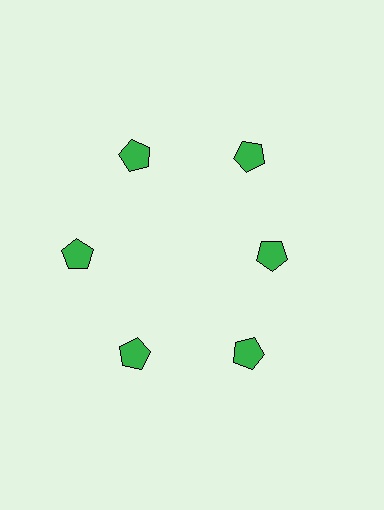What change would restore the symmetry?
The symmetry would be restored by moving it outward, back onto the ring so that all 6 pentagons sit at equal angles and equal distance from the center.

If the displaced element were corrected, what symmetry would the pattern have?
It would have 6-fold rotational symmetry — the pattern would map onto itself every 60 degrees.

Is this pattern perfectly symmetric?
No. The 6 green pentagons are arranged in a ring, but one element near the 3 o'clock position is pulled inward toward the center, breaking the 6-fold rotational symmetry.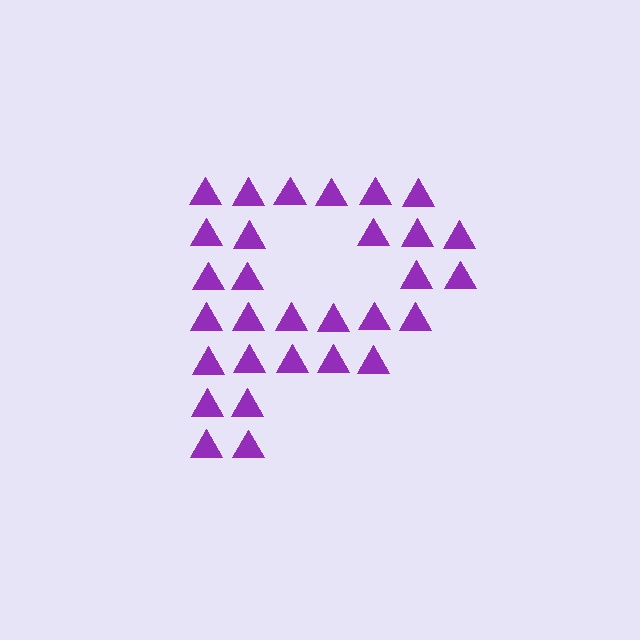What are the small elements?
The small elements are triangles.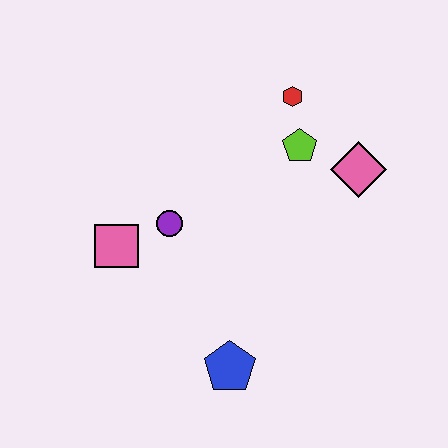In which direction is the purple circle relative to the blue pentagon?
The purple circle is above the blue pentagon.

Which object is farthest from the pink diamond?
The pink square is farthest from the pink diamond.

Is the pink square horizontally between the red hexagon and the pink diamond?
No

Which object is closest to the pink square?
The purple circle is closest to the pink square.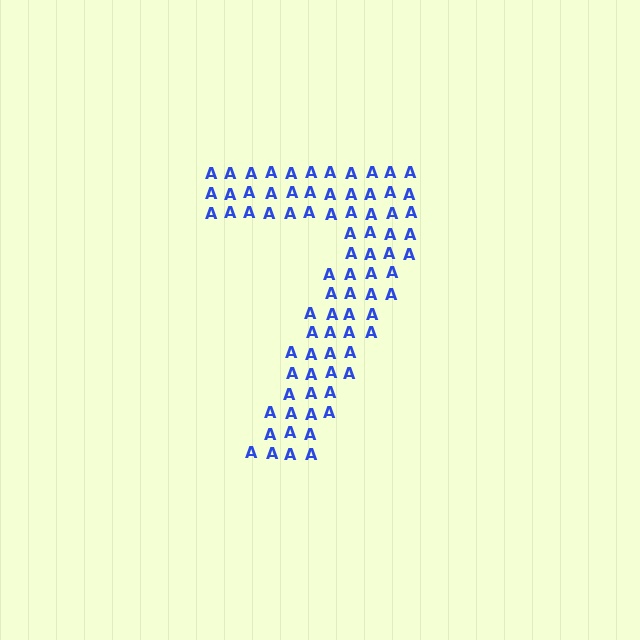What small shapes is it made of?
It is made of small letter A's.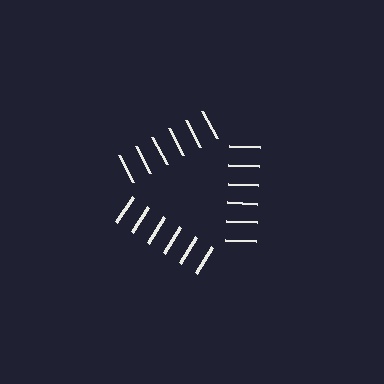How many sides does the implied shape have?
3 sides — the line-ends trace a triangle.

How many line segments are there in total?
18 — 6 along each of the 3 edges.